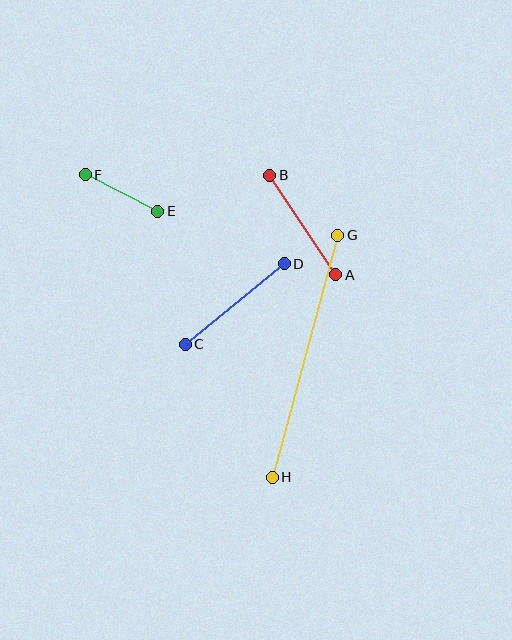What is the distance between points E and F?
The distance is approximately 81 pixels.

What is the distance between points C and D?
The distance is approximately 127 pixels.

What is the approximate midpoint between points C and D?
The midpoint is at approximately (235, 304) pixels.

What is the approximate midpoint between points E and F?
The midpoint is at approximately (122, 193) pixels.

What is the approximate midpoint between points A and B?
The midpoint is at approximately (303, 225) pixels.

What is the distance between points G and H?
The distance is approximately 251 pixels.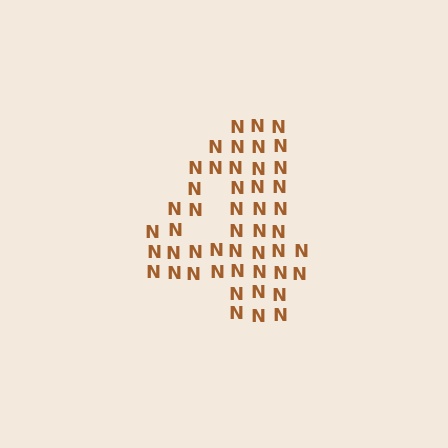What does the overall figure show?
The overall figure shows the digit 4.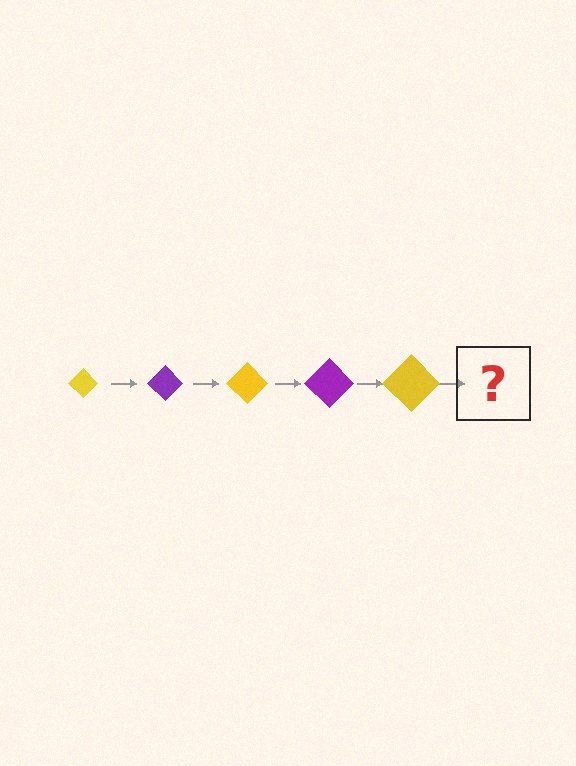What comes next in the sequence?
The next element should be a purple diamond, larger than the previous one.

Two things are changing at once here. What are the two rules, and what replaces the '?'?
The two rules are that the diamond grows larger each step and the color cycles through yellow and purple. The '?' should be a purple diamond, larger than the previous one.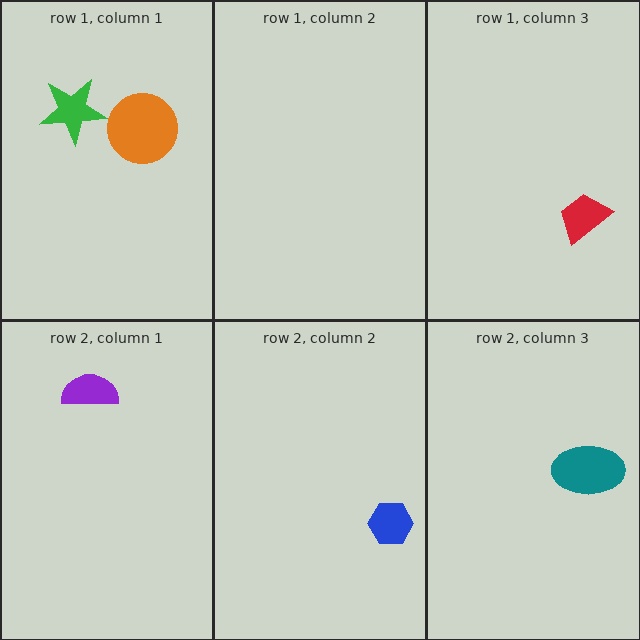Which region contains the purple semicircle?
The row 2, column 1 region.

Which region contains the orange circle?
The row 1, column 1 region.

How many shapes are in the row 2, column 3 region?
1.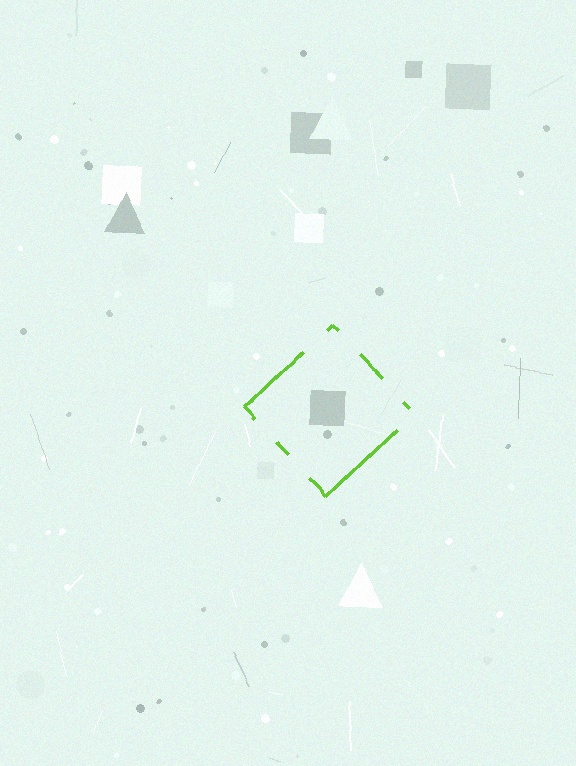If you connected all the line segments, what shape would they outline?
They would outline a diamond.